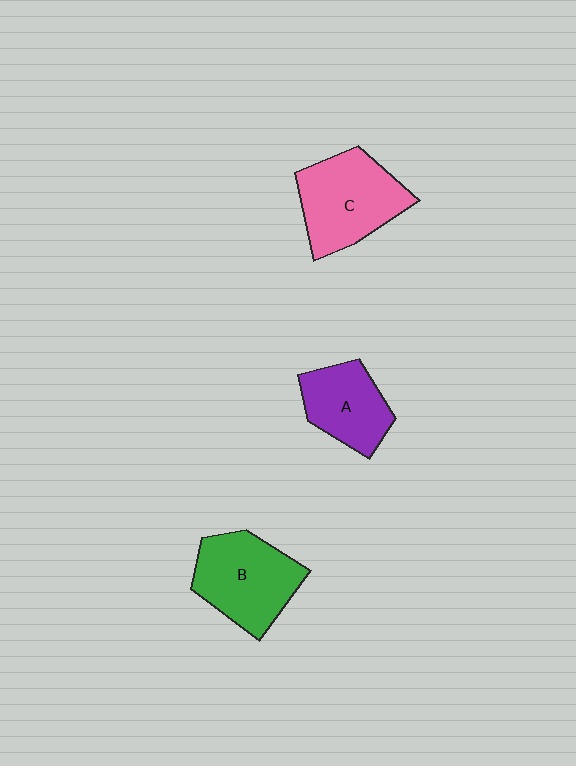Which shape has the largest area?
Shape C (pink).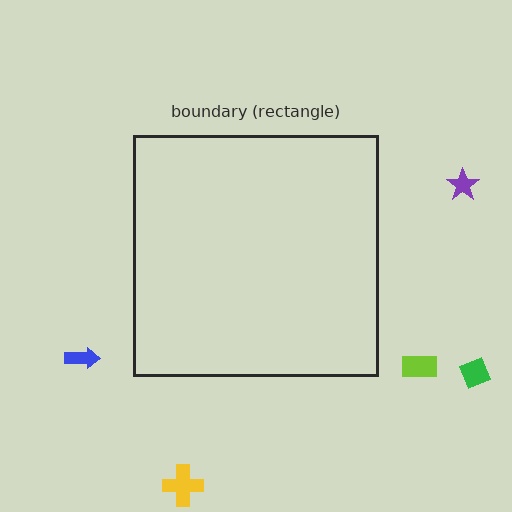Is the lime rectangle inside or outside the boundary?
Outside.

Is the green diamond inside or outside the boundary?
Outside.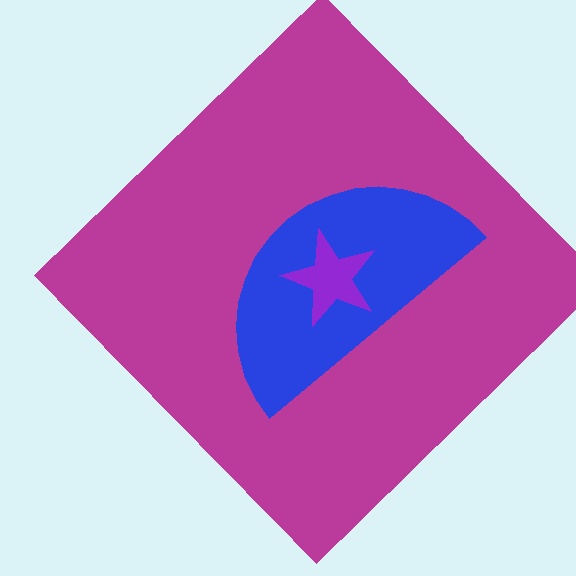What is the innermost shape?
The purple star.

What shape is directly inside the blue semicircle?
The purple star.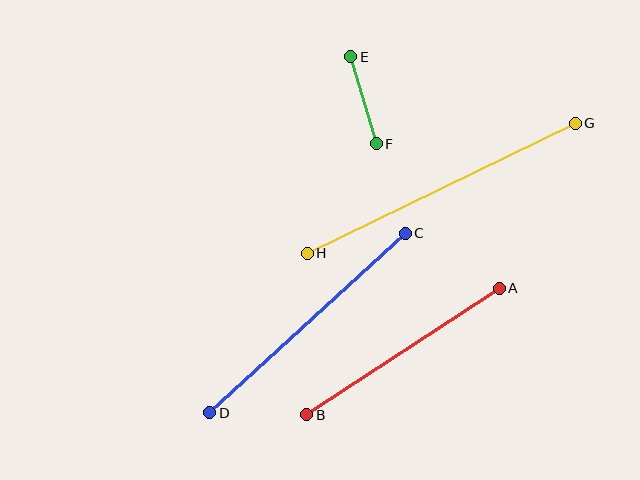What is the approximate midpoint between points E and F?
The midpoint is at approximately (364, 100) pixels.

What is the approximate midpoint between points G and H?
The midpoint is at approximately (441, 188) pixels.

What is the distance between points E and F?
The distance is approximately 91 pixels.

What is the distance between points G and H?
The distance is approximately 298 pixels.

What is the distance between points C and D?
The distance is approximately 266 pixels.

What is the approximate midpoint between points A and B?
The midpoint is at approximately (403, 351) pixels.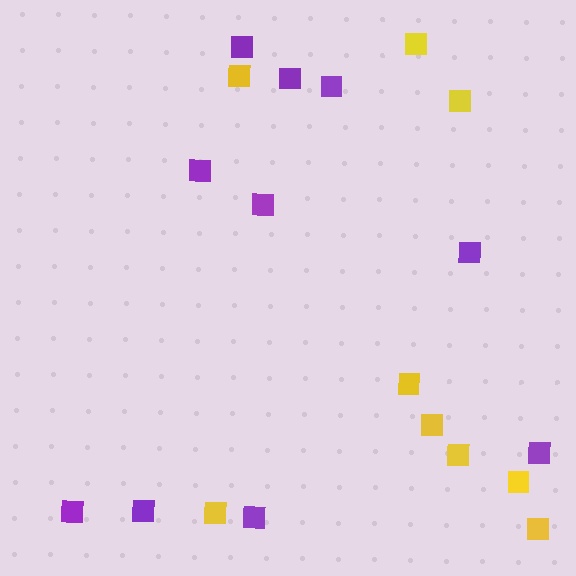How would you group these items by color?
There are 2 groups: one group of purple squares (10) and one group of yellow squares (9).